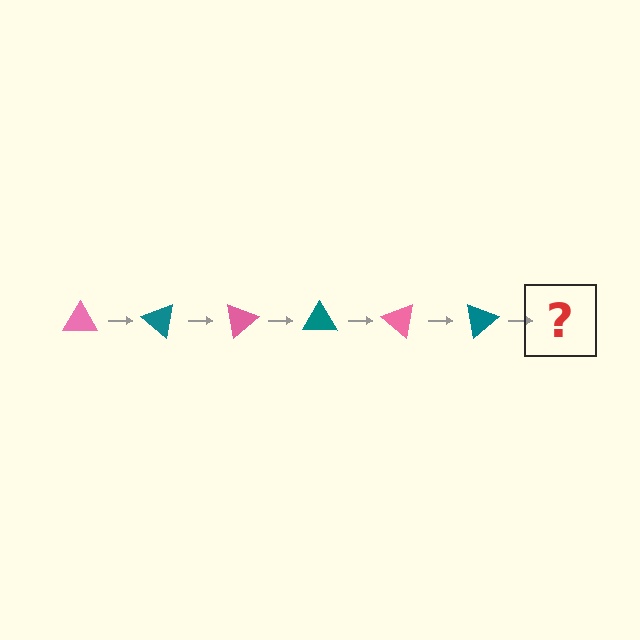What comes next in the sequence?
The next element should be a pink triangle, rotated 240 degrees from the start.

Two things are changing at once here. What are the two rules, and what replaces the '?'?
The two rules are that it rotates 40 degrees each step and the color cycles through pink and teal. The '?' should be a pink triangle, rotated 240 degrees from the start.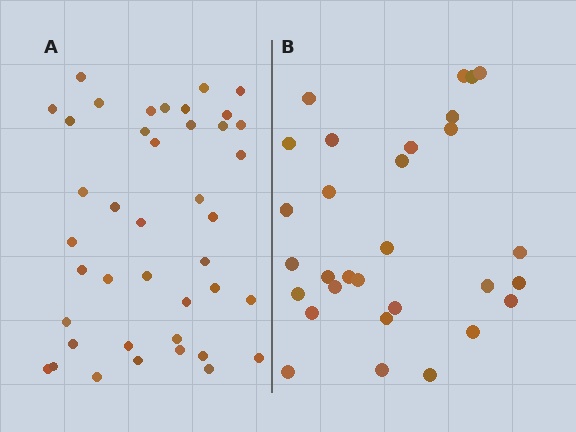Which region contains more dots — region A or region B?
Region A (the left region) has more dots.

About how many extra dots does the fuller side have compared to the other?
Region A has roughly 12 or so more dots than region B.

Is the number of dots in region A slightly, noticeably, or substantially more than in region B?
Region A has noticeably more, but not dramatically so. The ratio is roughly 1.4 to 1.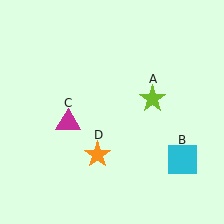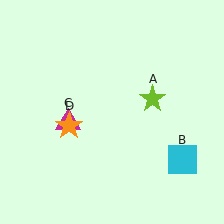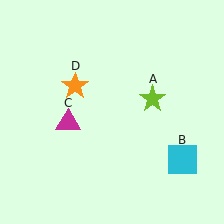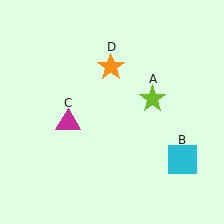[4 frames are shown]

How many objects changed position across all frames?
1 object changed position: orange star (object D).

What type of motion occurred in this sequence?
The orange star (object D) rotated clockwise around the center of the scene.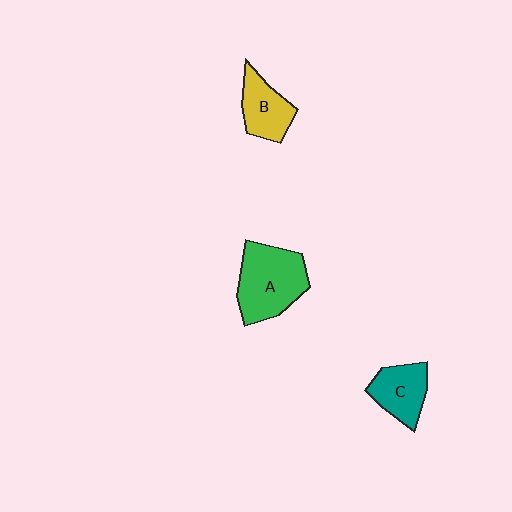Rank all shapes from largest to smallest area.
From largest to smallest: A (green), C (teal), B (yellow).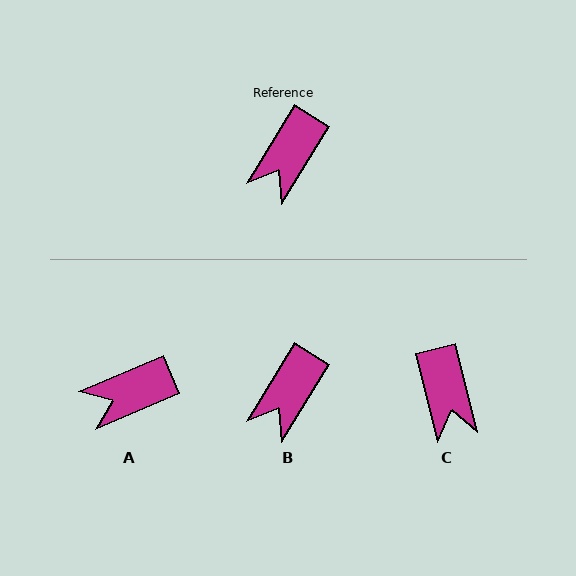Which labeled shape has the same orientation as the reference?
B.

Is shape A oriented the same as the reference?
No, it is off by about 35 degrees.